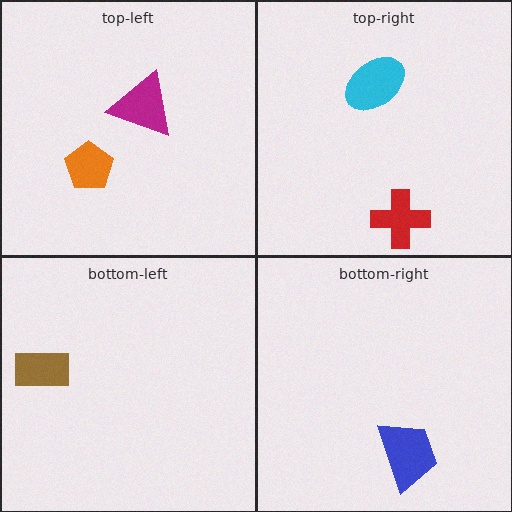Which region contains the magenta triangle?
The top-left region.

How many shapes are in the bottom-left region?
1.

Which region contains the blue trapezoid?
The bottom-right region.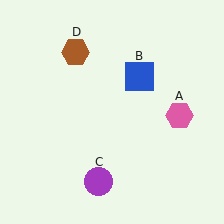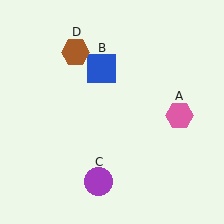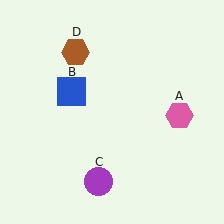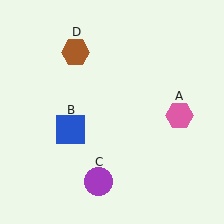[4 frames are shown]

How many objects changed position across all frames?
1 object changed position: blue square (object B).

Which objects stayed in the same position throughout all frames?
Pink hexagon (object A) and purple circle (object C) and brown hexagon (object D) remained stationary.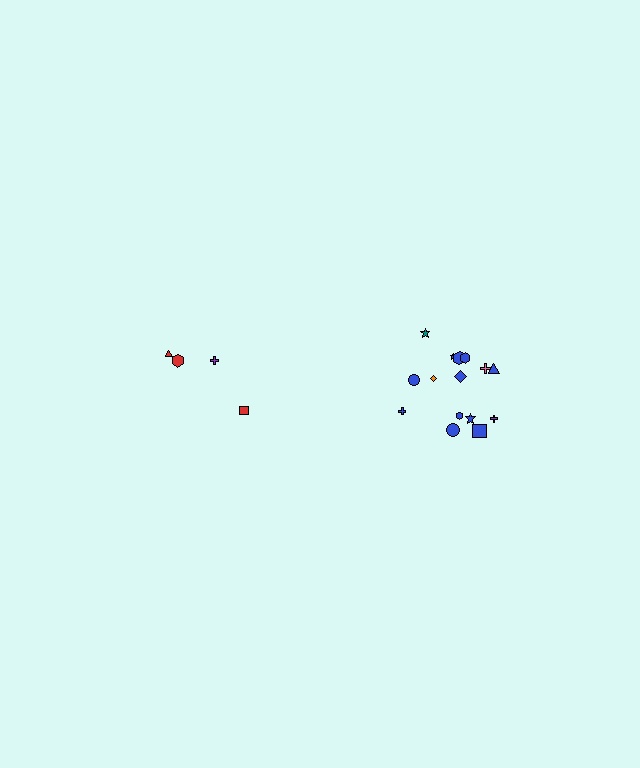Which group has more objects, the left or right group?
The right group.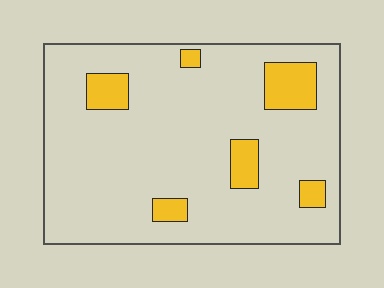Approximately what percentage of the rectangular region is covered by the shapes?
Approximately 15%.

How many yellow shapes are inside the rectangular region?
6.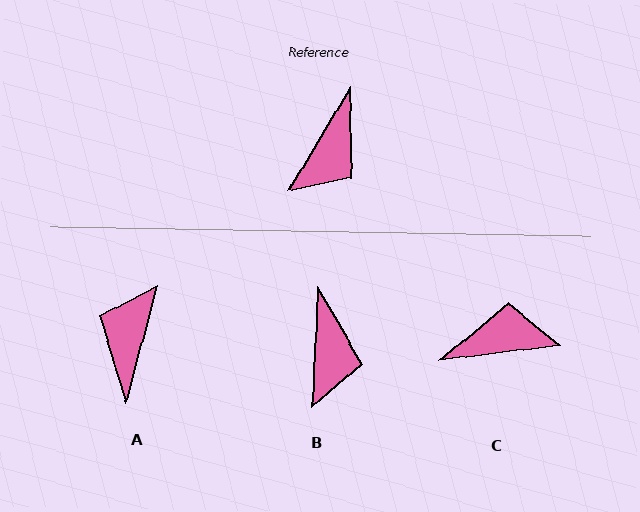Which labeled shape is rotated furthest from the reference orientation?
A, about 165 degrees away.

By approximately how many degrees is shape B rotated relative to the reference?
Approximately 29 degrees counter-clockwise.